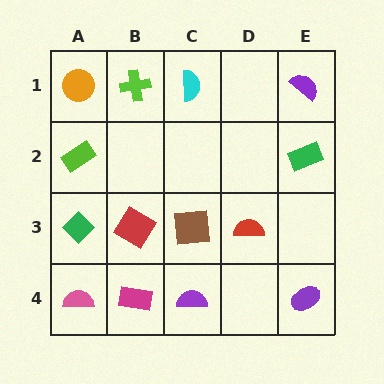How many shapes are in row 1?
4 shapes.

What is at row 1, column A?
An orange circle.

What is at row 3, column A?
A green diamond.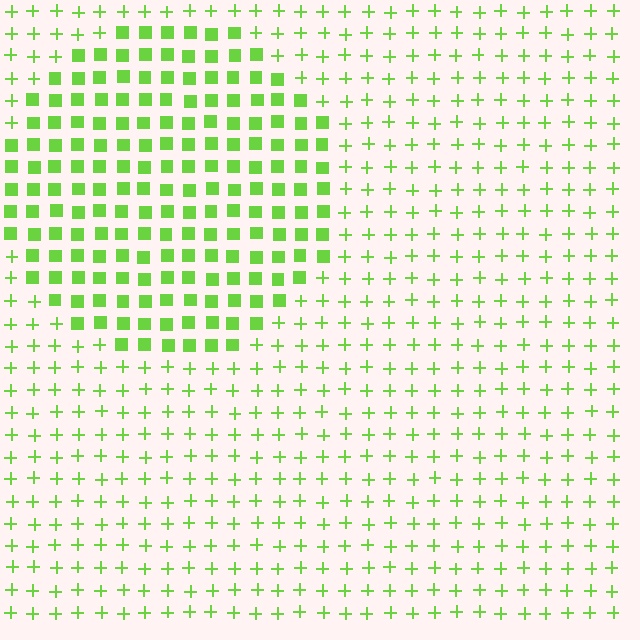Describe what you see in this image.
The image is filled with small lime elements arranged in a uniform grid. A circle-shaped region contains squares, while the surrounding area contains plus signs. The boundary is defined purely by the change in element shape.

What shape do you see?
I see a circle.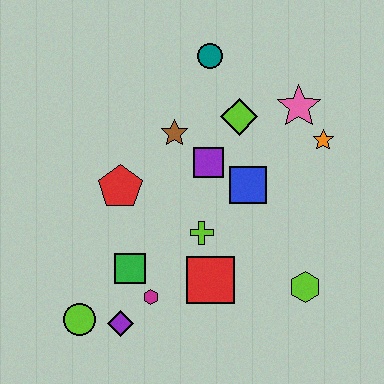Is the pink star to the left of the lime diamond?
No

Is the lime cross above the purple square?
No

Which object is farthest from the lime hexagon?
The teal circle is farthest from the lime hexagon.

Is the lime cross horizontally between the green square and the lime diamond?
Yes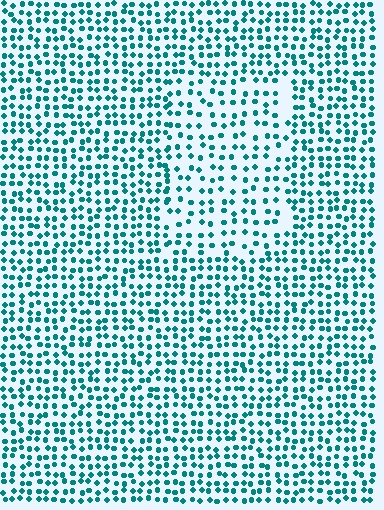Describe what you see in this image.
The image contains small teal elements arranged at two different densities. A rectangle-shaped region is visible where the elements are less densely packed than the surrounding area.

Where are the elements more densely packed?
The elements are more densely packed outside the rectangle boundary.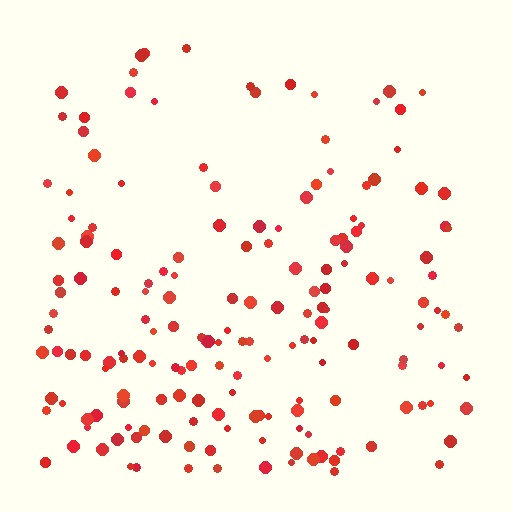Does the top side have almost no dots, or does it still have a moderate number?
Still a moderate number, just noticeably fewer than the bottom.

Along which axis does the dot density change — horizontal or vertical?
Vertical.